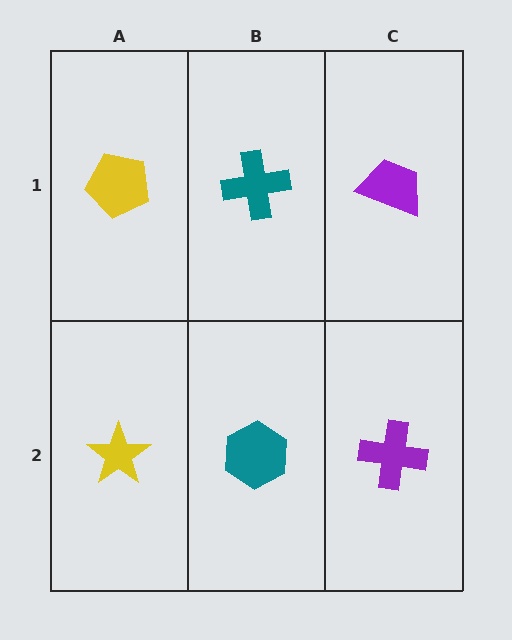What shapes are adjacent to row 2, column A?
A yellow pentagon (row 1, column A), a teal hexagon (row 2, column B).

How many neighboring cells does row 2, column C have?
2.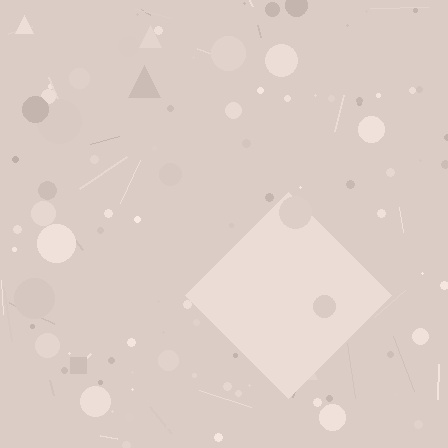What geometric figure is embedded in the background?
A diamond is embedded in the background.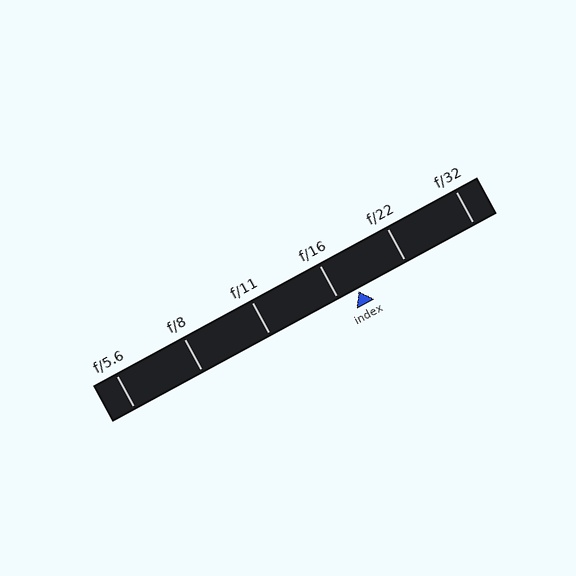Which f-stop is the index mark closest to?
The index mark is closest to f/16.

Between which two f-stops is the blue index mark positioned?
The index mark is between f/16 and f/22.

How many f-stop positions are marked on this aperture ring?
There are 6 f-stop positions marked.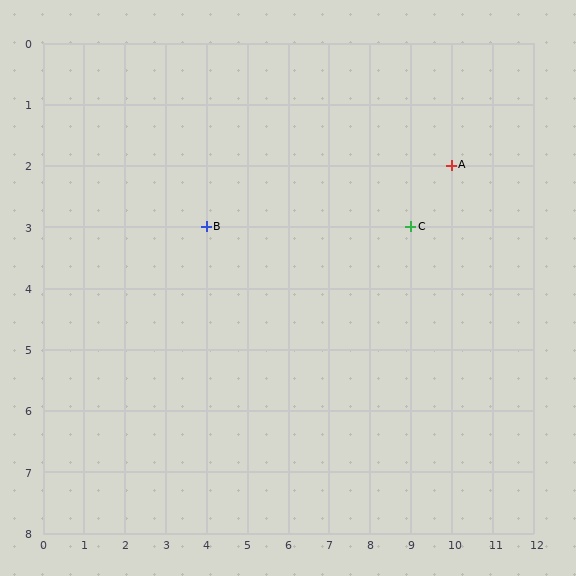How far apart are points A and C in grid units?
Points A and C are 1 column and 1 row apart (about 1.4 grid units diagonally).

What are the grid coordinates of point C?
Point C is at grid coordinates (9, 3).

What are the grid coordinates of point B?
Point B is at grid coordinates (4, 3).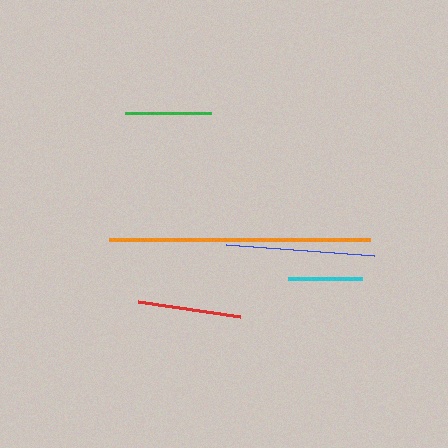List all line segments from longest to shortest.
From longest to shortest: orange, blue, red, green, cyan.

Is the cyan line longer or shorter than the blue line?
The blue line is longer than the cyan line.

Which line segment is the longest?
The orange line is the longest at approximately 261 pixels.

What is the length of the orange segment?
The orange segment is approximately 261 pixels long.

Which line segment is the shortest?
The cyan line is the shortest at approximately 74 pixels.